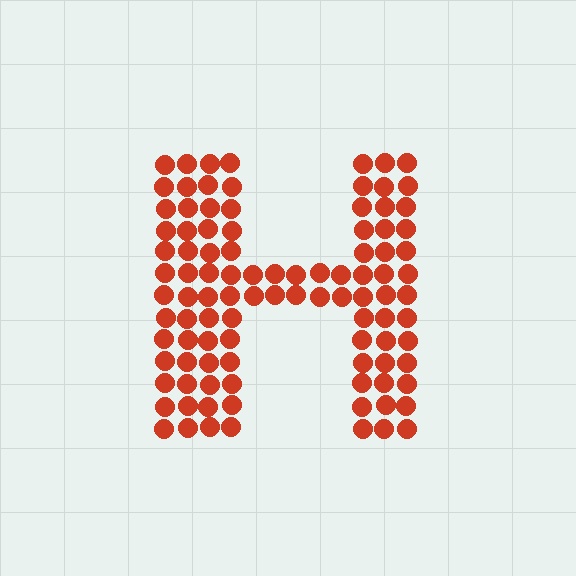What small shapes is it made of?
It is made of small circles.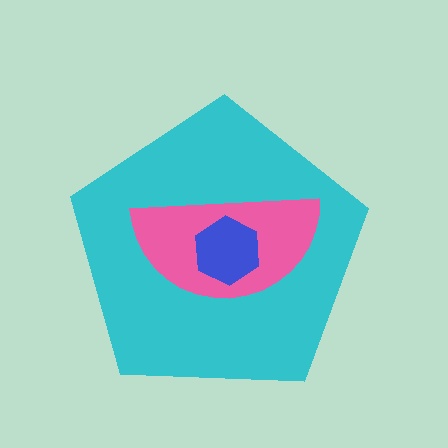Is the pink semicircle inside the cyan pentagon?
Yes.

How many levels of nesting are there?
3.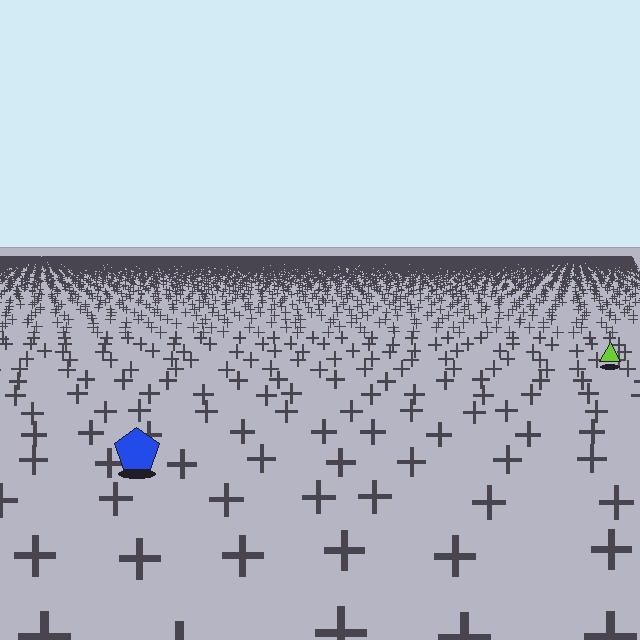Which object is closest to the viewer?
The blue pentagon is closest. The texture marks near it are larger and more spread out.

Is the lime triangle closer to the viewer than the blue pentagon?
No. The blue pentagon is closer — you can tell from the texture gradient: the ground texture is coarser near it.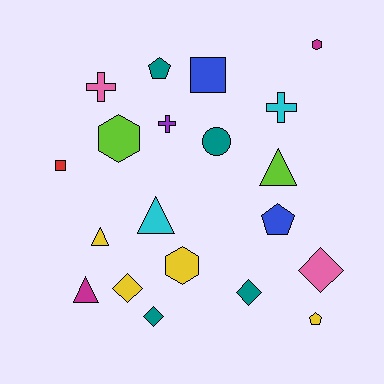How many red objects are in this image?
There is 1 red object.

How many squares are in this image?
There are 2 squares.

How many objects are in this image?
There are 20 objects.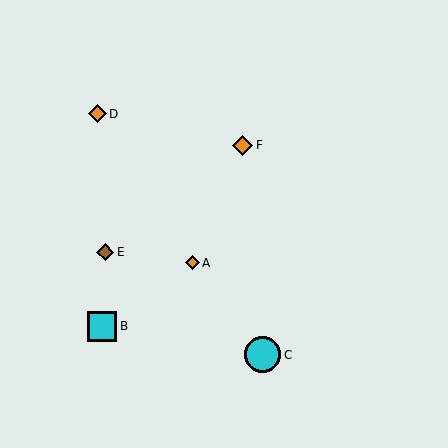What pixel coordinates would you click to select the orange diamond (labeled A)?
Click at (192, 263) to select the orange diamond A.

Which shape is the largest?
The cyan circle (labeled C) is the largest.